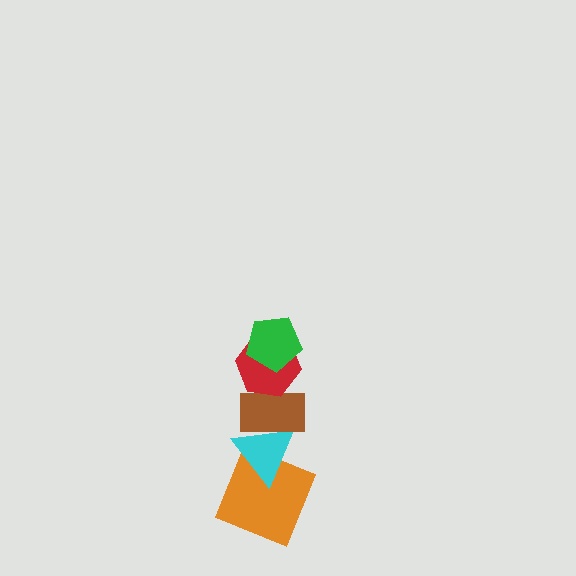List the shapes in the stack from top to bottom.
From top to bottom: the green pentagon, the red hexagon, the brown rectangle, the cyan triangle, the orange square.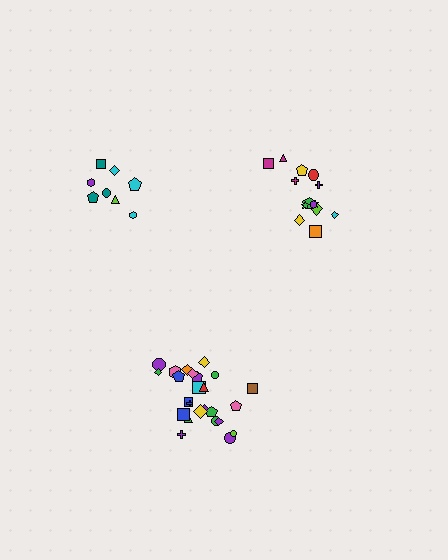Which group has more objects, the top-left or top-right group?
The top-right group.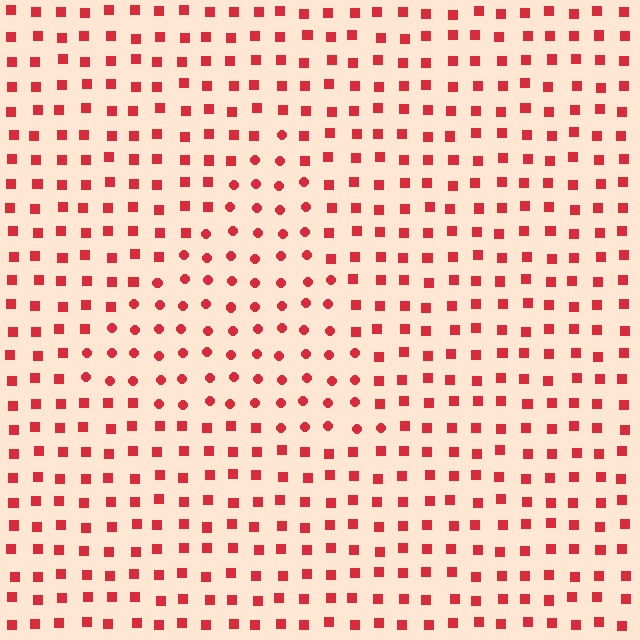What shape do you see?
I see a triangle.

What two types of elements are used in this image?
The image uses circles inside the triangle region and squares outside it.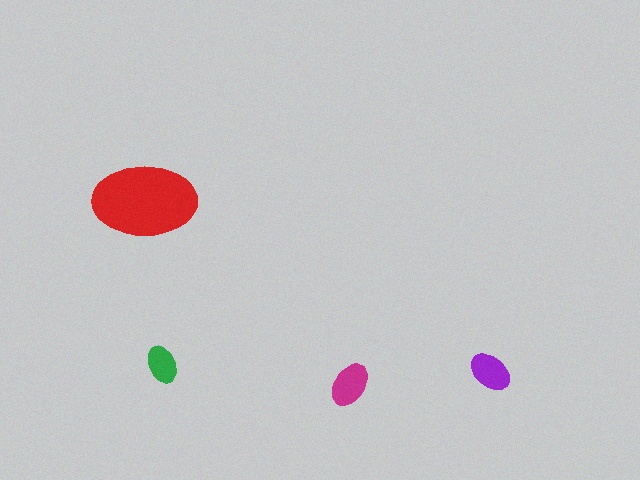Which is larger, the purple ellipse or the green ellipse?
The purple one.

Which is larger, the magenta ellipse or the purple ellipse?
The magenta one.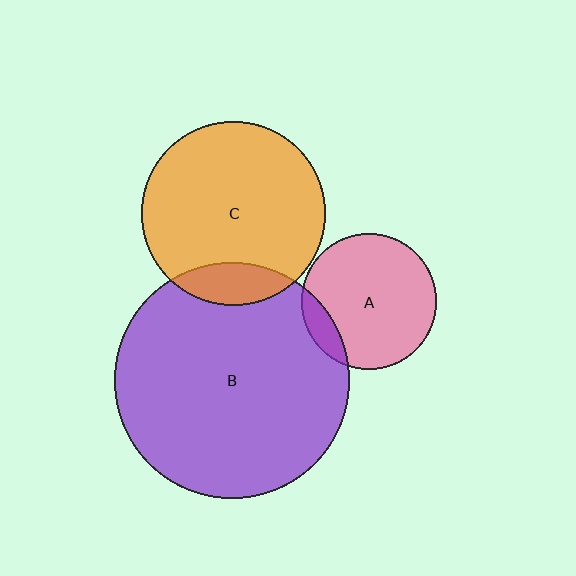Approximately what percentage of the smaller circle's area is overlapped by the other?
Approximately 10%.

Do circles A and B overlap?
Yes.